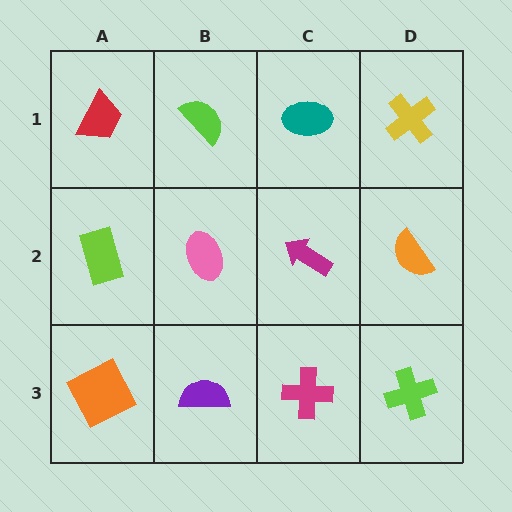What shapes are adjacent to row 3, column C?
A magenta arrow (row 2, column C), a purple semicircle (row 3, column B), a lime cross (row 3, column D).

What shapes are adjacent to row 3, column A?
A lime rectangle (row 2, column A), a purple semicircle (row 3, column B).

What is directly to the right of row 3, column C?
A lime cross.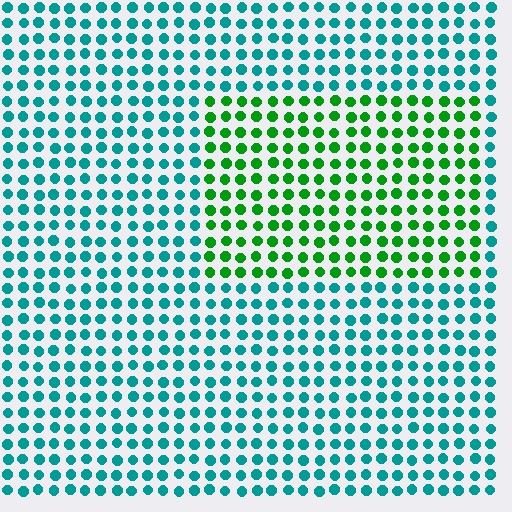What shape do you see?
I see a rectangle.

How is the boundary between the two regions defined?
The boundary is defined purely by a slight shift in hue (about 52 degrees). Spacing, size, and orientation are identical on both sides.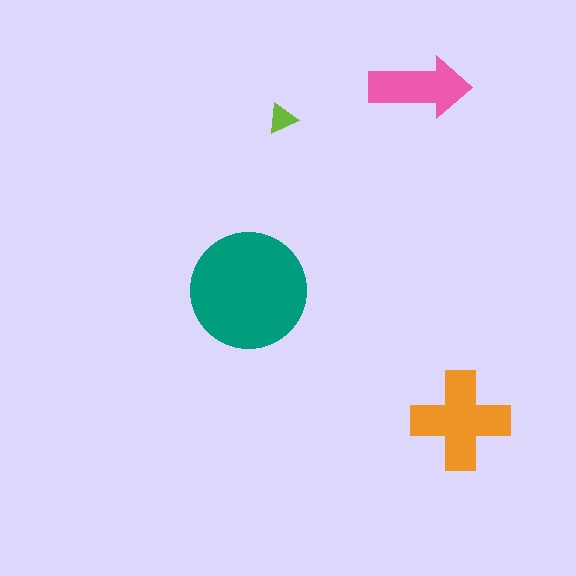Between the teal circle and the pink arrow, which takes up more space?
The teal circle.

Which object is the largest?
The teal circle.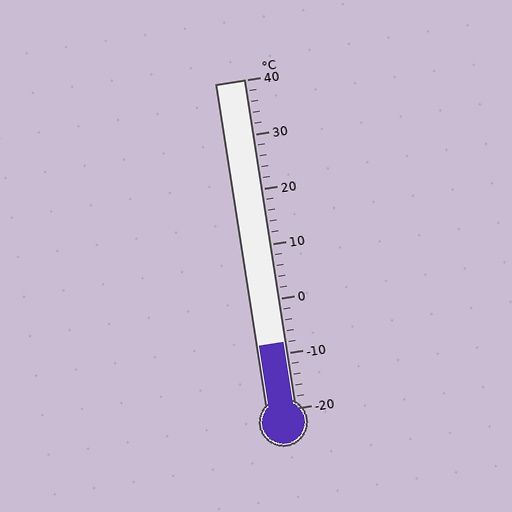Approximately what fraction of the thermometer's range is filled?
The thermometer is filled to approximately 20% of its range.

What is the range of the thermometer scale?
The thermometer scale ranges from -20°C to 40°C.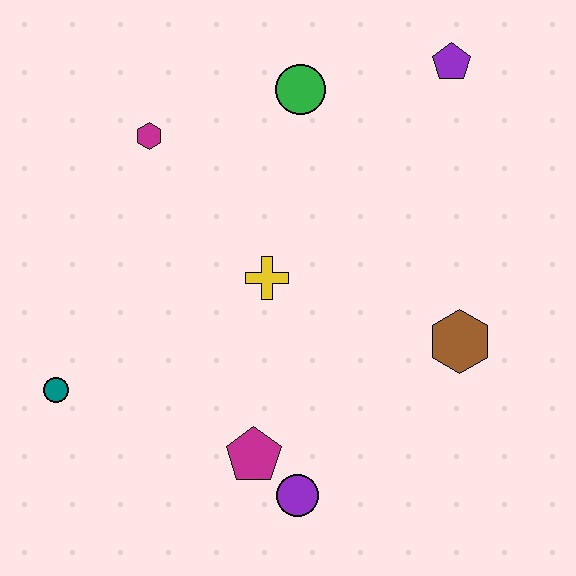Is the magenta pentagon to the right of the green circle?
No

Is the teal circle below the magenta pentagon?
No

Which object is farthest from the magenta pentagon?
The purple pentagon is farthest from the magenta pentagon.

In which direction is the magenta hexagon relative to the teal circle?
The magenta hexagon is above the teal circle.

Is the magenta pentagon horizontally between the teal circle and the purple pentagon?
Yes